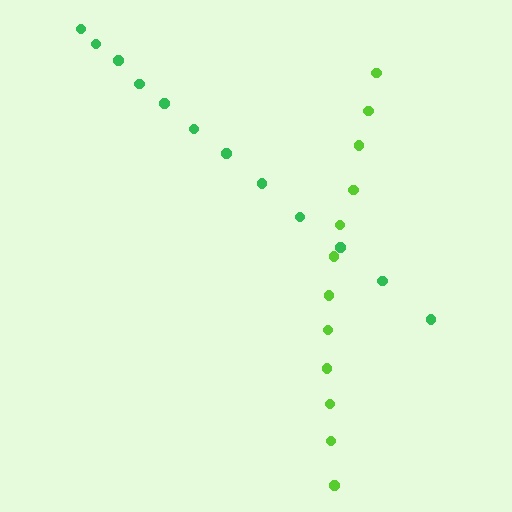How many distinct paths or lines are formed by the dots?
There are 2 distinct paths.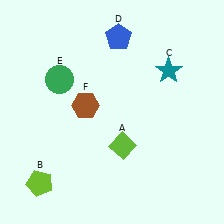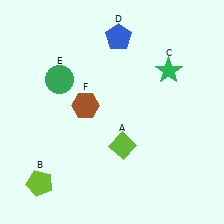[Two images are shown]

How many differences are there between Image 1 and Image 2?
There is 1 difference between the two images.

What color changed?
The star (C) changed from teal in Image 1 to green in Image 2.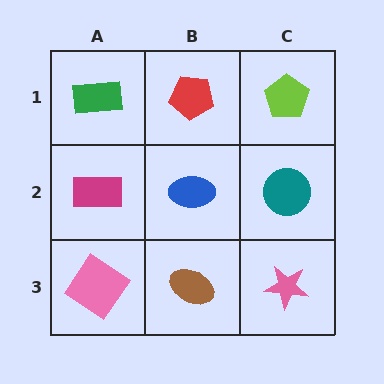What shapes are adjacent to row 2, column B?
A red pentagon (row 1, column B), a brown ellipse (row 3, column B), a magenta rectangle (row 2, column A), a teal circle (row 2, column C).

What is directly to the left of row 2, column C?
A blue ellipse.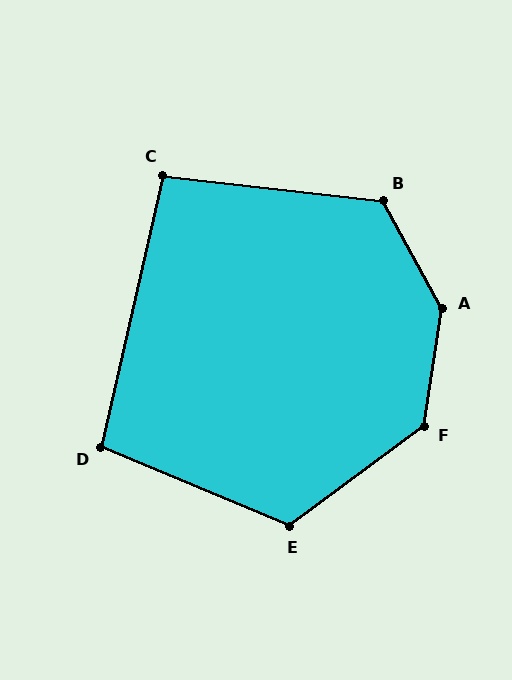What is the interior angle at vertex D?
Approximately 100 degrees (obtuse).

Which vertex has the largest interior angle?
A, at approximately 143 degrees.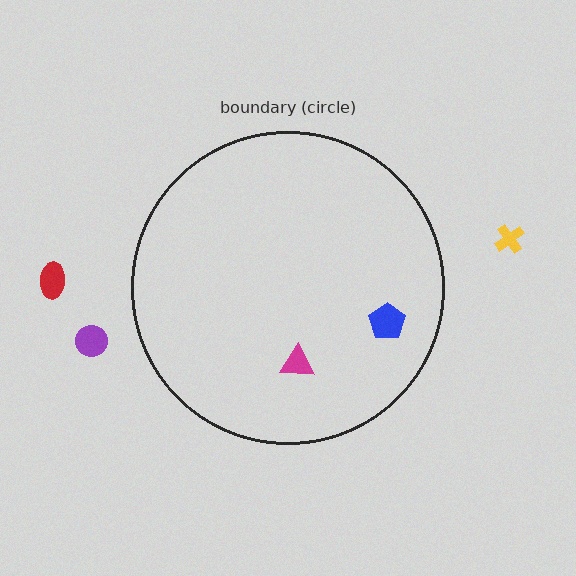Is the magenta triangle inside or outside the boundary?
Inside.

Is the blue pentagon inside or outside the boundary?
Inside.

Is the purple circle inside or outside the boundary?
Outside.